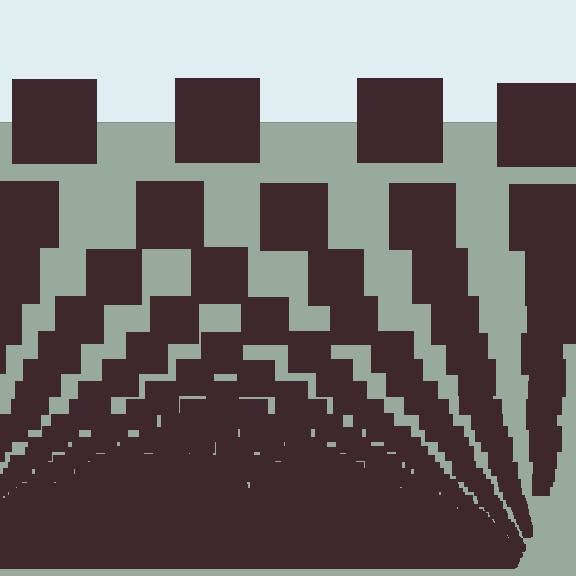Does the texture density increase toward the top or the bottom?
Density increases toward the bottom.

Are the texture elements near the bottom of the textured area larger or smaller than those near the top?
Smaller. The gradient is inverted — elements near the bottom are smaller and denser.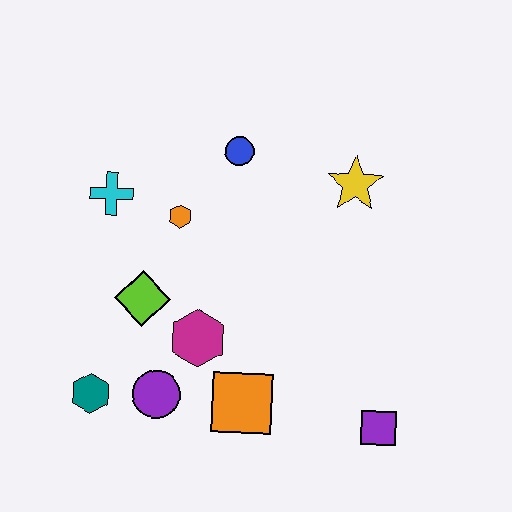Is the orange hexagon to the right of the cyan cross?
Yes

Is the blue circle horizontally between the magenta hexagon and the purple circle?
No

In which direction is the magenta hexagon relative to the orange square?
The magenta hexagon is above the orange square.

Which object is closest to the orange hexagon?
The cyan cross is closest to the orange hexagon.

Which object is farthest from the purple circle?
The yellow star is farthest from the purple circle.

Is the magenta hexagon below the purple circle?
No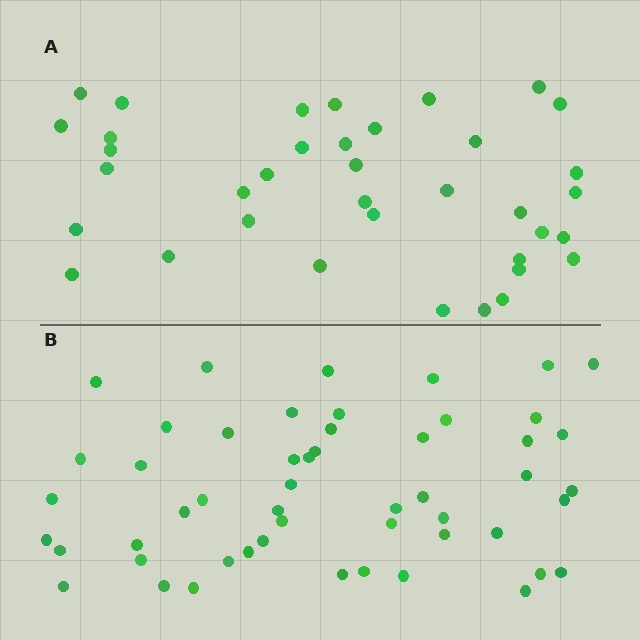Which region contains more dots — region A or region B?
Region B (the bottom region) has more dots.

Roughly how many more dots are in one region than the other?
Region B has approximately 15 more dots than region A.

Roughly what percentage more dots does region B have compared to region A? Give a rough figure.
About 40% more.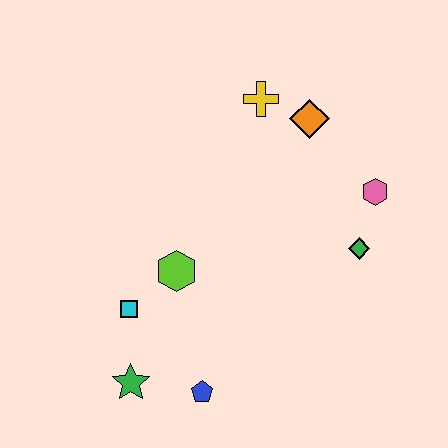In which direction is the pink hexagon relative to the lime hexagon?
The pink hexagon is to the right of the lime hexagon.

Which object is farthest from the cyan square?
The pink hexagon is farthest from the cyan square.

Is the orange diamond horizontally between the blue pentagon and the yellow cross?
No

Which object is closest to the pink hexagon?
The green diamond is closest to the pink hexagon.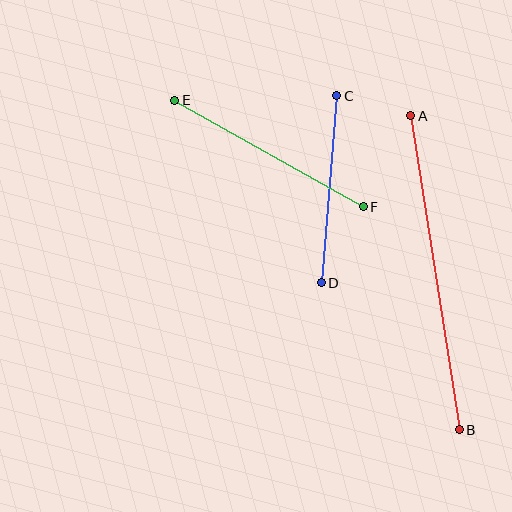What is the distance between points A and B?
The distance is approximately 318 pixels.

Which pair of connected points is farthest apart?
Points A and B are farthest apart.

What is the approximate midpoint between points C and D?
The midpoint is at approximately (329, 189) pixels.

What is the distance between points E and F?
The distance is approximately 216 pixels.